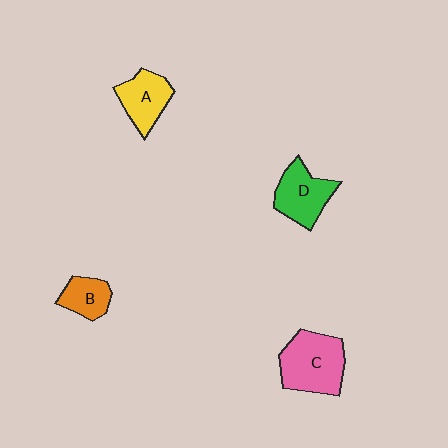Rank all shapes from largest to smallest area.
From largest to smallest: C (pink), D (green), A (yellow), B (orange).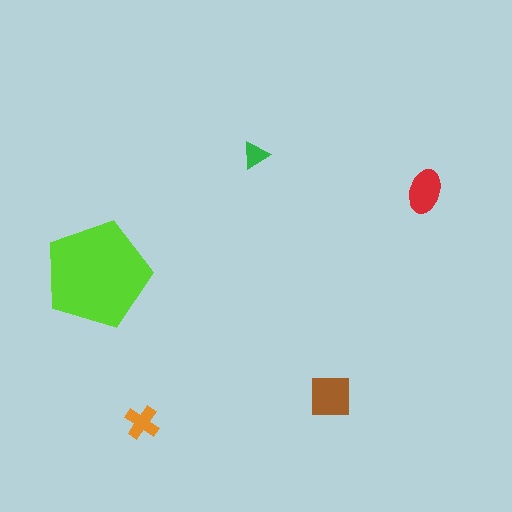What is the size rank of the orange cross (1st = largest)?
4th.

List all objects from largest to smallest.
The lime pentagon, the brown square, the red ellipse, the orange cross, the green triangle.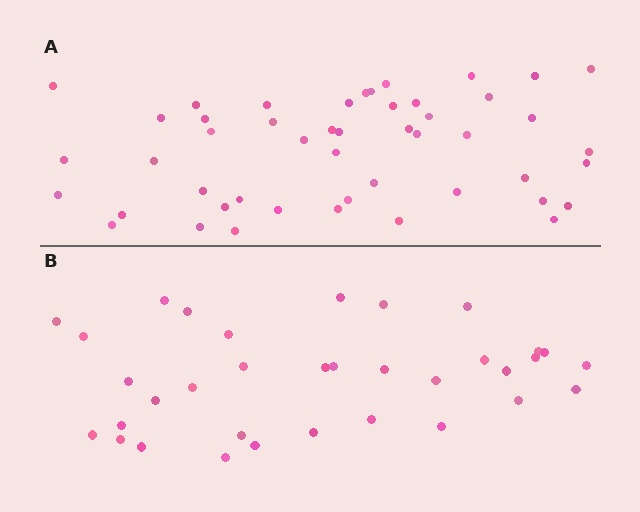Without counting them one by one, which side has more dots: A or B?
Region A (the top region) has more dots.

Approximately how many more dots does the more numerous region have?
Region A has approximately 15 more dots than region B.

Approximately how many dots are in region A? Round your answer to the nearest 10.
About 50 dots. (The exact count is 48, which rounds to 50.)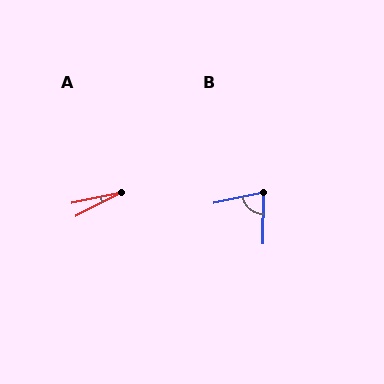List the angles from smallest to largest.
A (16°), B (78°).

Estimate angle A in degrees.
Approximately 16 degrees.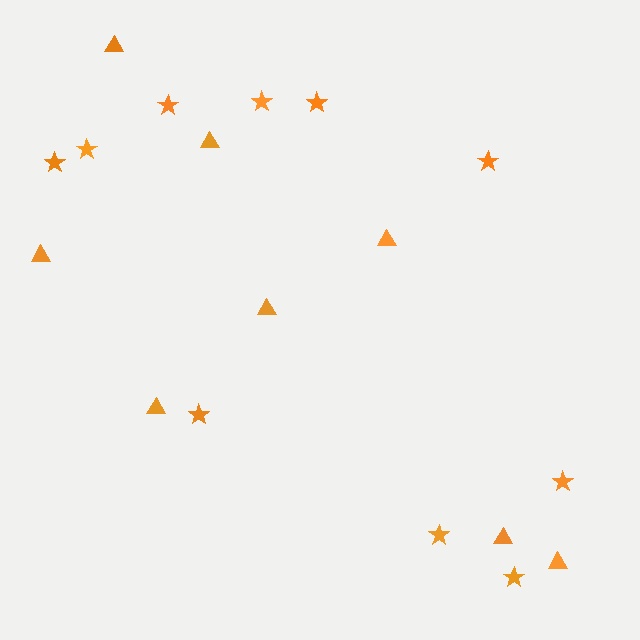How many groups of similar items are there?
There are 2 groups: one group of triangles (8) and one group of stars (10).